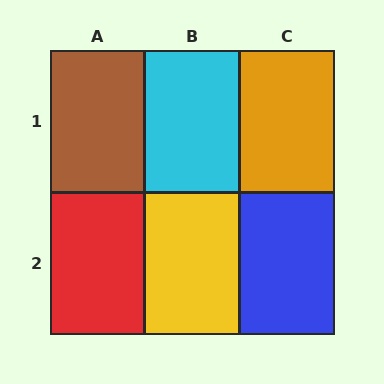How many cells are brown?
1 cell is brown.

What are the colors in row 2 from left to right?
Red, yellow, blue.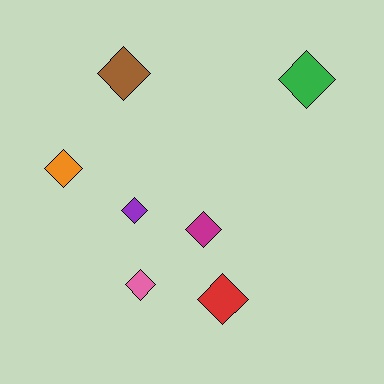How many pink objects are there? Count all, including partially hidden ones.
There is 1 pink object.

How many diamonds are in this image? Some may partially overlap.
There are 7 diamonds.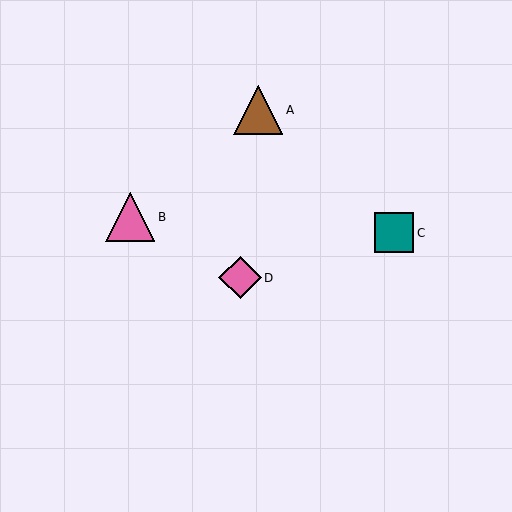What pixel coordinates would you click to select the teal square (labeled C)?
Click at (394, 233) to select the teal square C.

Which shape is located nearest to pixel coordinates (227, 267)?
The pink diamond (labeled D) at (240, 278) is nearest to that location.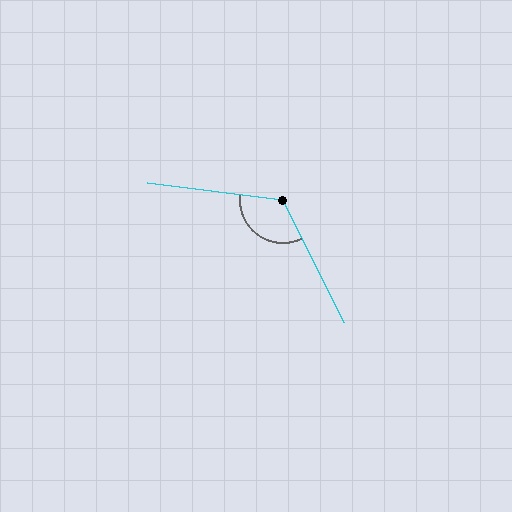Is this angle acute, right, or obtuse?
It is obtuse.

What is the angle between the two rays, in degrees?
Approximately 123 degrees.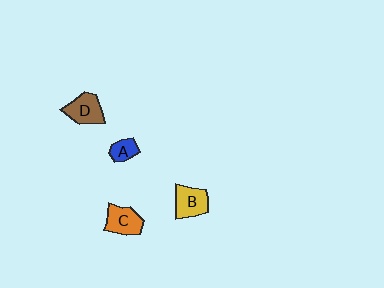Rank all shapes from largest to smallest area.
From largest to smallest: B (yellow), D (brown), C (orange), A (blue).